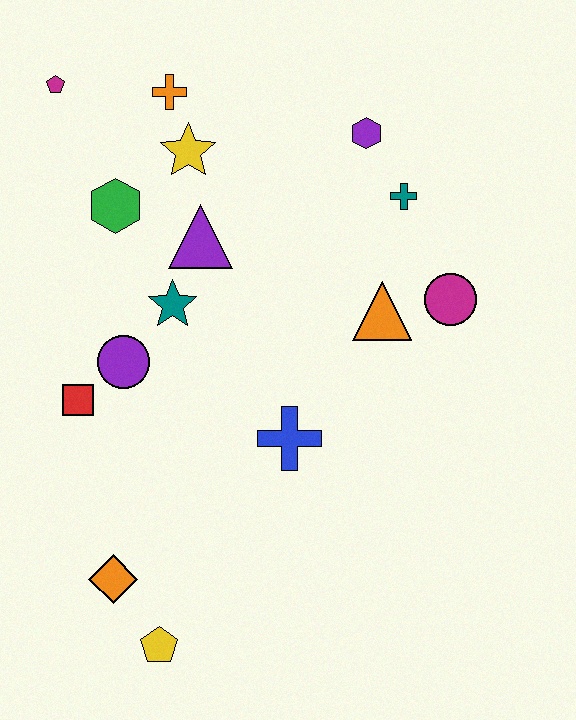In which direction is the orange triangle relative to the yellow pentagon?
The orange triangle is above the yellow pentagon.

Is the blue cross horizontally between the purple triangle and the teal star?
No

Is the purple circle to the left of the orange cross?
Yes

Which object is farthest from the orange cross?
The yellow pentagon is farthest from the orange cross.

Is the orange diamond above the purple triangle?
No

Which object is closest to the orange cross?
The yellow star is closest to the orange cross.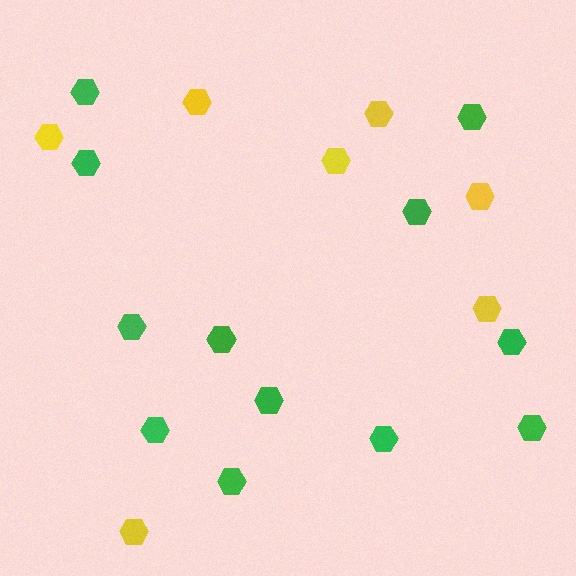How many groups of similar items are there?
There are 2 groups: one group of yellow hexagons (7) and one group of green hexagons (12).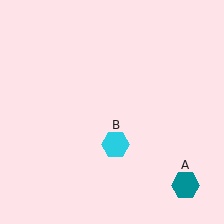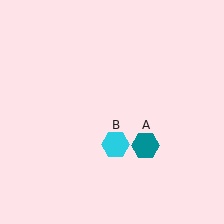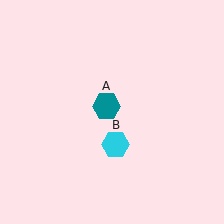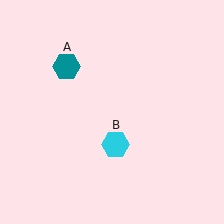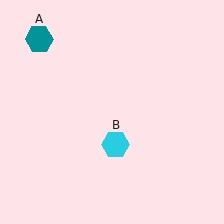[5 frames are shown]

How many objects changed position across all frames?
1 object changed position: teal hexagon (object A).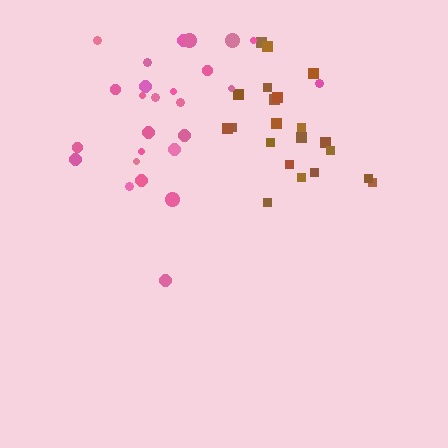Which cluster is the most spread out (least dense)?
Pink.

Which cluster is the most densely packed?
Brown.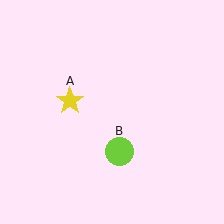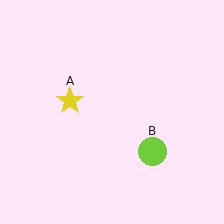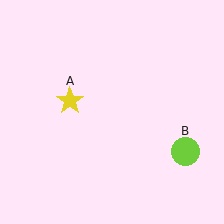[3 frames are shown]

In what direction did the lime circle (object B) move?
The lime circle (object B) moved right.